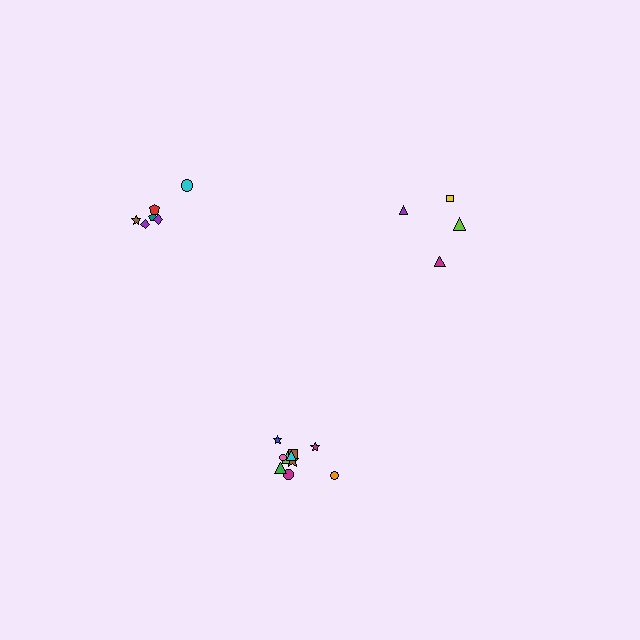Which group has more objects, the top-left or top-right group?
The top-left group.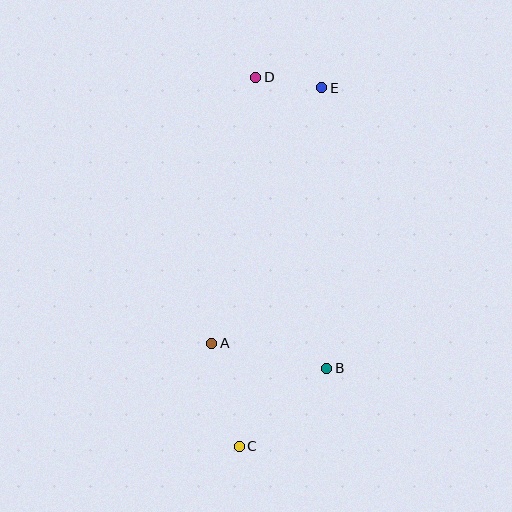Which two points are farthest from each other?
Points C and D are farthest from each other.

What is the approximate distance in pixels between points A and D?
The distance between A and D is approximately 269 pixels.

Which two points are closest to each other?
Points D and E are closest to each other.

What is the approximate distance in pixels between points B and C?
The distance between B and C is approximately 117 pixels.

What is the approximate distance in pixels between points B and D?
The distance between B and D is approximately 299 pixels.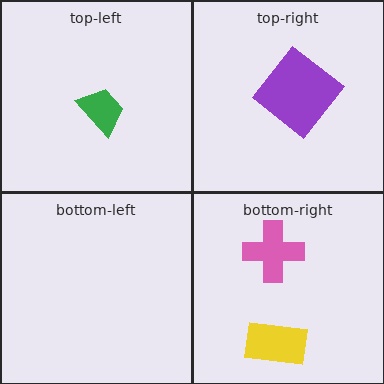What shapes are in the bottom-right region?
The pink cross, the yellow rectangle.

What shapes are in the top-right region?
The purple diamond.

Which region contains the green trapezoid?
The top-left region.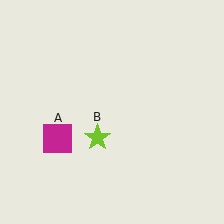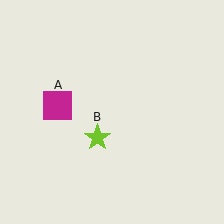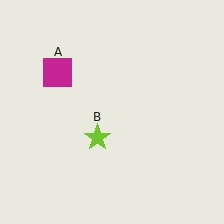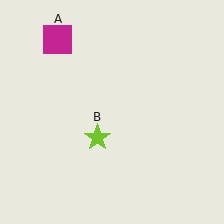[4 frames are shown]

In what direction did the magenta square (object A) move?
The magenta square (object A) moved up.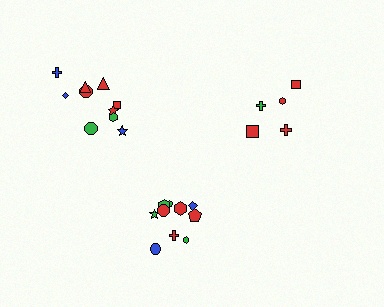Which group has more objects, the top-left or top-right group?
The top-left group.